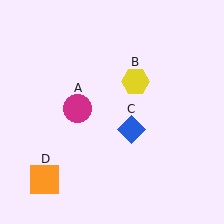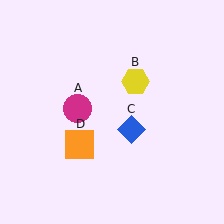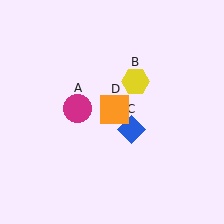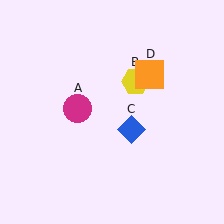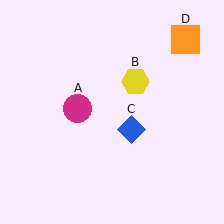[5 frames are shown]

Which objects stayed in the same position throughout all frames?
Magenta circle (object A) and yellow hexagon (object B) and blue diamond (object C) remained stationary.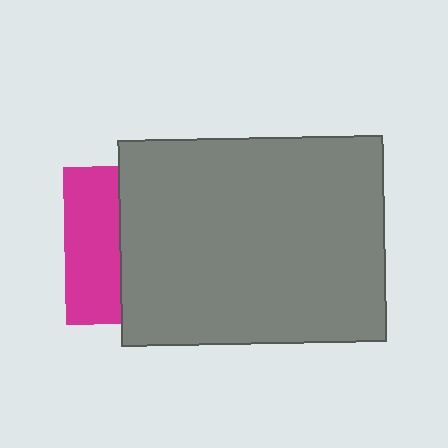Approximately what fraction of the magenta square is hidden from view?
Roughly 65% of the magenta square is hidden behind the gray rectangle.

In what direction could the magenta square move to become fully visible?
The magenta square could move left. That would shift it out from behind the gray rectangle entirely.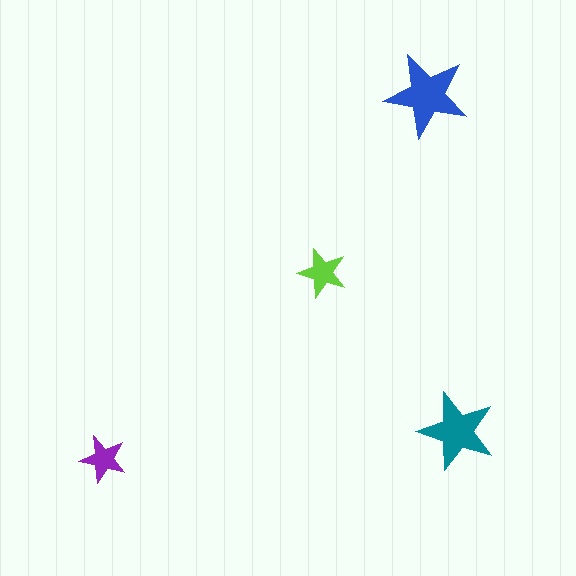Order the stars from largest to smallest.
the blue one, the teal one, the lime one, the purple one.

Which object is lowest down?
The purple star is bottommost.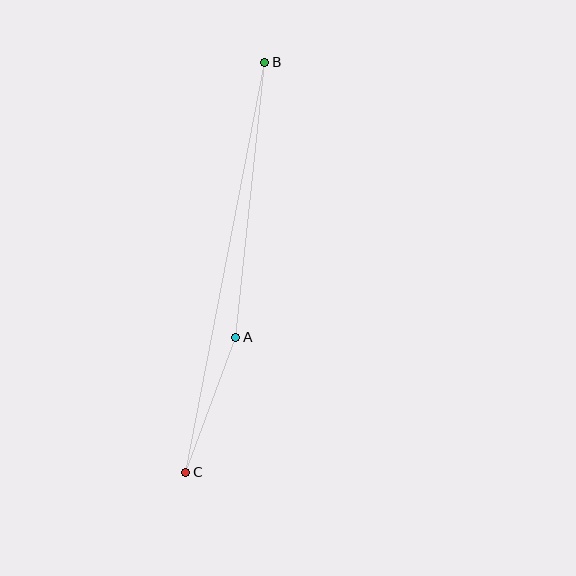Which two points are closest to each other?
Points A and C are closest to each other.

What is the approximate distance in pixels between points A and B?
The distance between A and B is approximately 276 pixels.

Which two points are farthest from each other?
Points B and C are farthest from each other.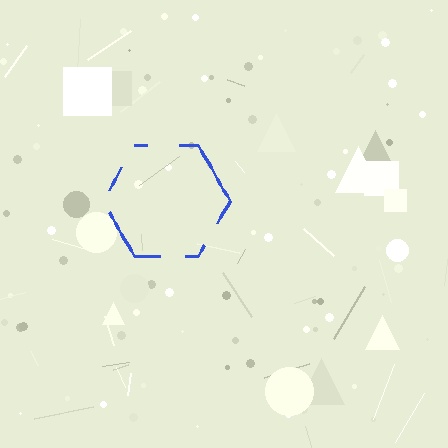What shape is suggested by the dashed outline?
The dashed outline suggests a hexagon.